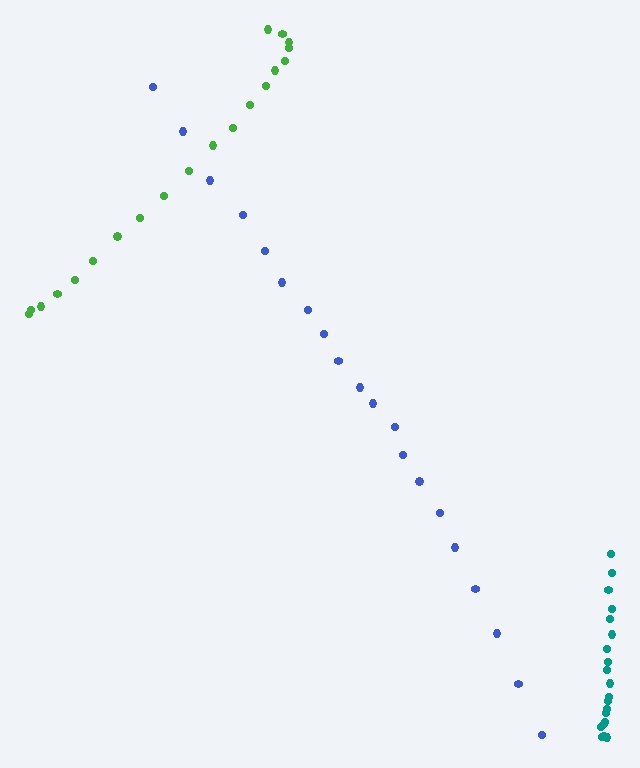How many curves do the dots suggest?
There are 3 distinct paths.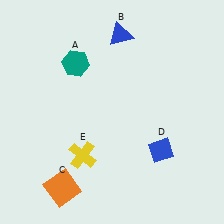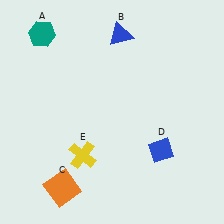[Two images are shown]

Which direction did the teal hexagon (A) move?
The teal hexagon (A) moved left.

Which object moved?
The teal hexagon (A) moved left.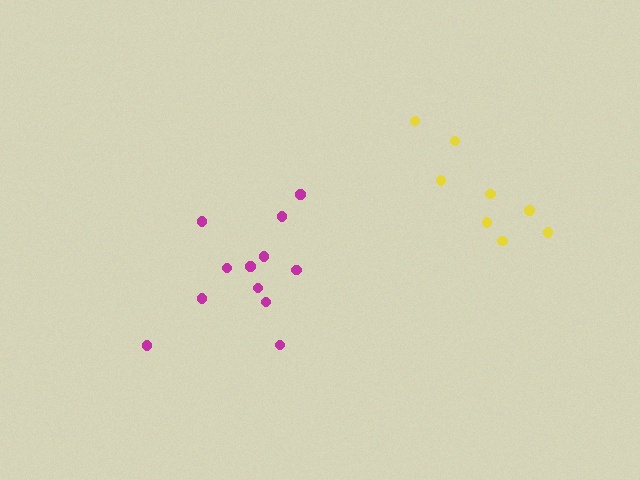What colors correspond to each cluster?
The clusters are colored: yellow, magenta.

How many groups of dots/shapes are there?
There are 2 groups.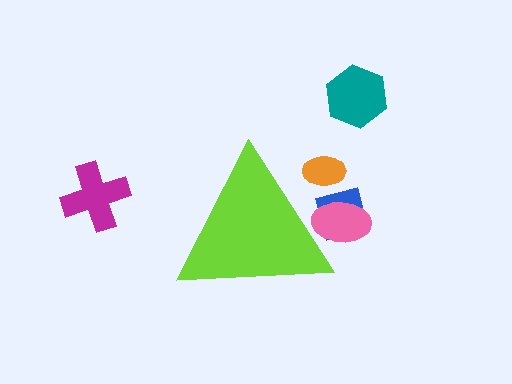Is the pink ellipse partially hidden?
Yes, the pink ellipse is partially hidden behind the lime triangle.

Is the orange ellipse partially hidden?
Yes, the orange ellipse is partially hidden behind the lime triangle.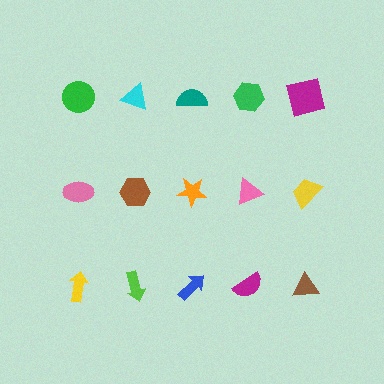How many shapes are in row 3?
5 shapes.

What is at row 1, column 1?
A green circle.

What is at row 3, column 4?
A magenta semicircle.